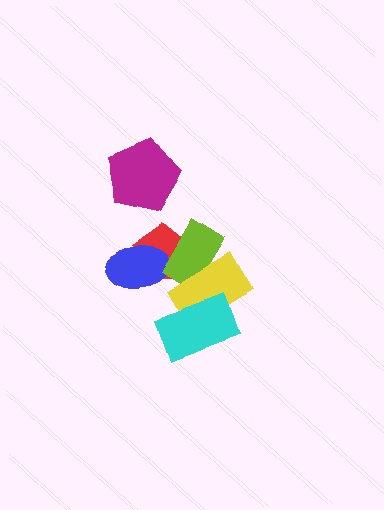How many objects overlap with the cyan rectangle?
1 object overlaps with the cyan rectangle.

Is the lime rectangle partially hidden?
Yes, it is partially covered by another shape.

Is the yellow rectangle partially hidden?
Yes, it is partially covered by another shape.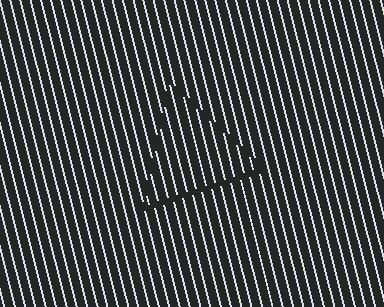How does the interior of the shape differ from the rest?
The interior of the shape contains the same grating, shifted by half a period — the contour is defined by the phase discontinuity where line-ends from the inner and outer gratings abut.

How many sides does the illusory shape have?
3 sides — the line-ends trace a triangle.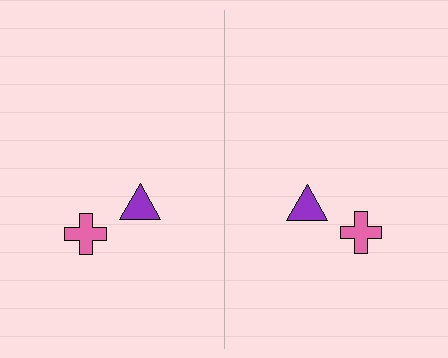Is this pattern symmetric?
Yes, this pattern has bilateral (reflection) symmetry.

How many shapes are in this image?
There are 4 shapes in this image.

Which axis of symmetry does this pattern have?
The pattern has a vertical axis of symmetry running through the center of the image.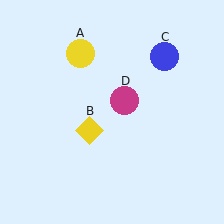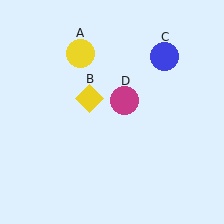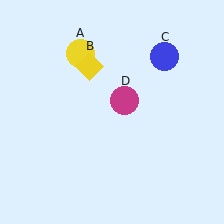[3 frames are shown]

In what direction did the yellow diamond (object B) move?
The yellow diamond (object B) moved up.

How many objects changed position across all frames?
1 object changed position: yellow diamond (object B).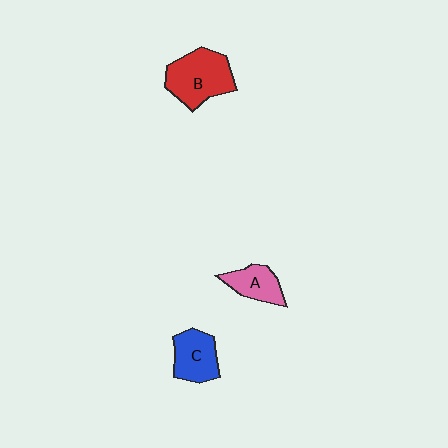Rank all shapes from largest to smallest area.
From largest to smallest: B (red), C (blue), A (pink).